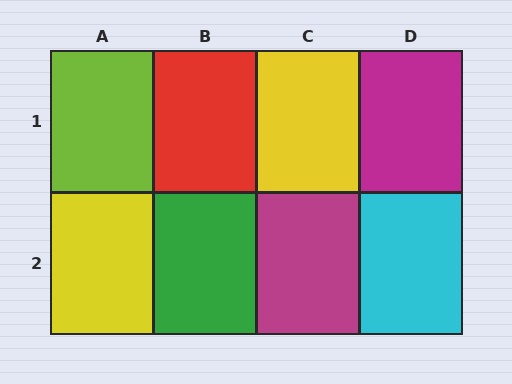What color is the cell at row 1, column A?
Lime.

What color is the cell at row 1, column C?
Yellow.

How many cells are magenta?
2 cells are magenta.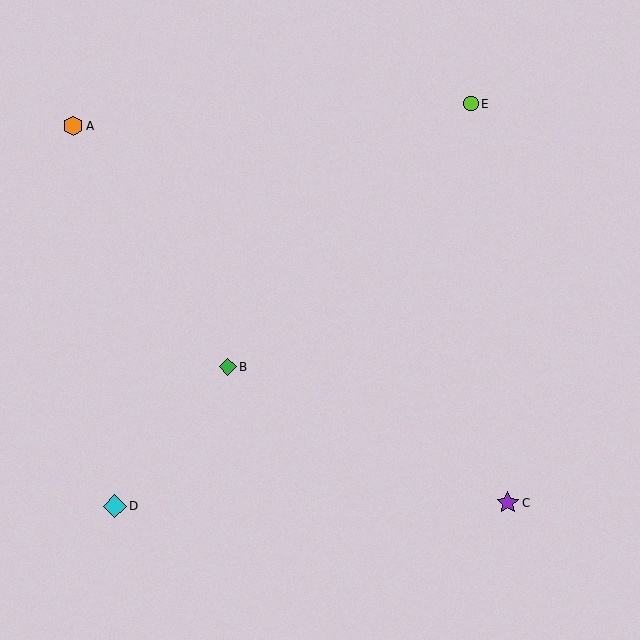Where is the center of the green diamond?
The center of the green diamond is at (228, 367).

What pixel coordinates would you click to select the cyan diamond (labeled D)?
Click at (115, 506) to select the cyan diamond D.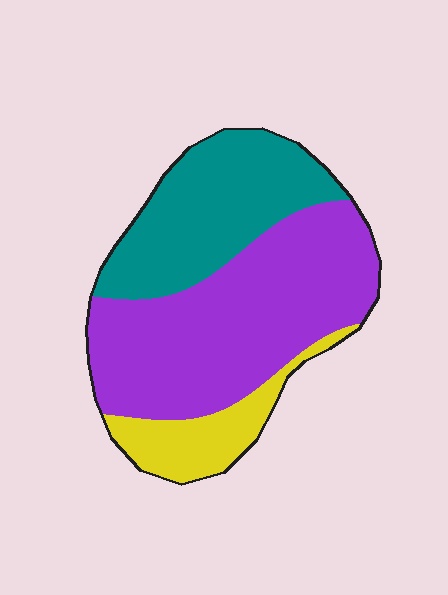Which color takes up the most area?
Purple, at roughly 55%.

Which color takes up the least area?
Yellow, at roughly 15%.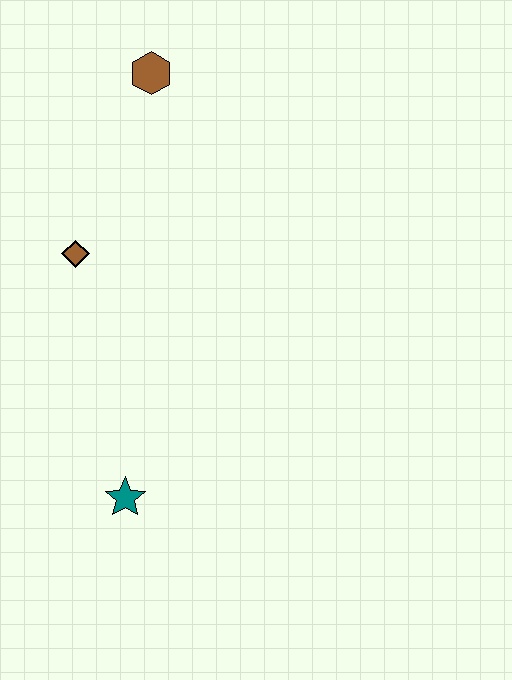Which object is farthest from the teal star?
The brown hexagon is farthest from the teal star.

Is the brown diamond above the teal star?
Yes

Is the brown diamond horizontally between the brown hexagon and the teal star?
No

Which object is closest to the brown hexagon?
The brown diamond is closest to the brown hexagon.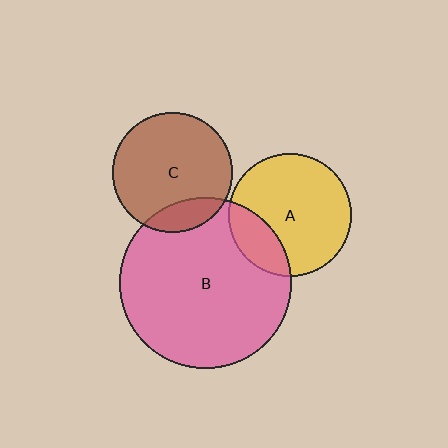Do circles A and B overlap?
Yes.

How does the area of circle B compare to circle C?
Approximately 2.0 times.